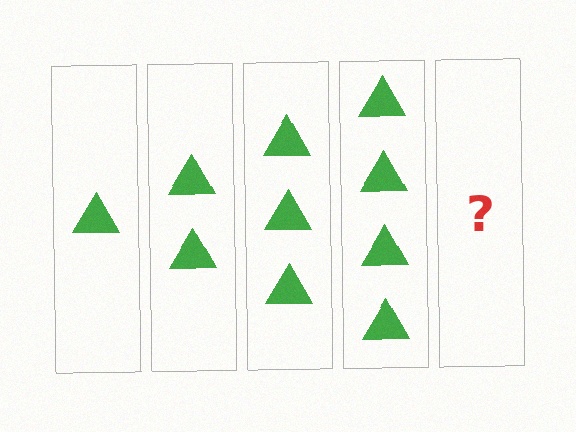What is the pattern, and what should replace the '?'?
The pattern is that each step adds one more triangle. The '?' should be 5 triangles.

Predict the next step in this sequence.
The next step is 5 triangles.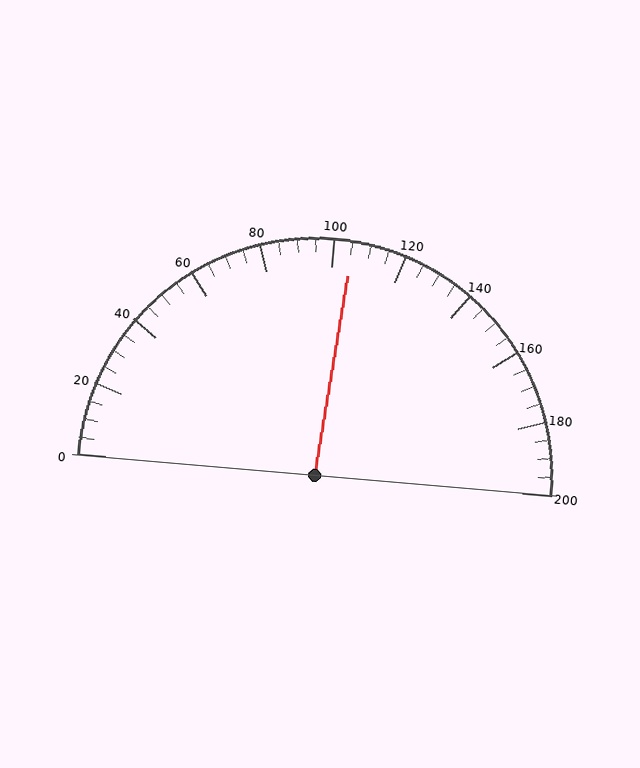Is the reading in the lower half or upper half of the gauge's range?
The reading is in the upper half of the range (0 to 200).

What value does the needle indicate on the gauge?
The needle indicates approximately 105.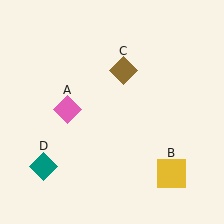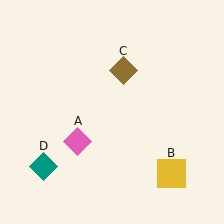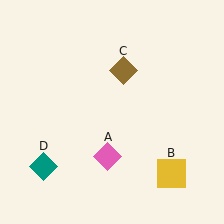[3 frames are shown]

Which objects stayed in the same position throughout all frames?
Yellow square (object B) and brown diamond (object C) and teal diamond (object D) remained stationary.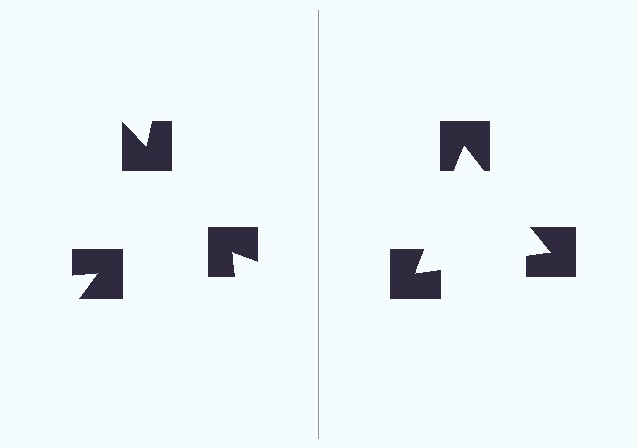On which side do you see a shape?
An illusory triangle appears on the right side. On the left side the wedge cuts are rotated, so no coherent shape forms.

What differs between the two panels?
The notched squares are positioned identically on both sides; only the wedge orientations differ. On the right they align to a triangle; on the left they are misaligned.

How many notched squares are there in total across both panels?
6 — 3 on each side.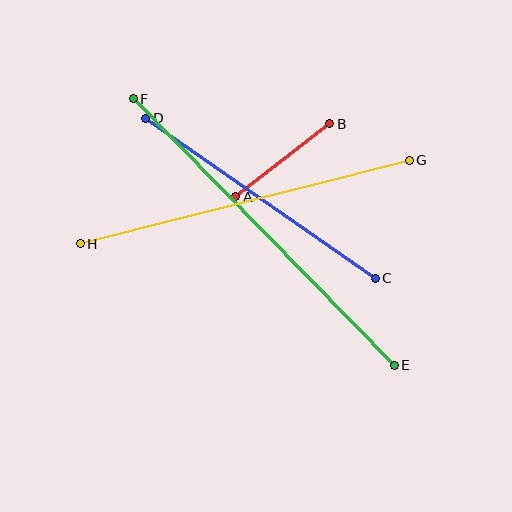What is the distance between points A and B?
The distance is approximately 119 pixels.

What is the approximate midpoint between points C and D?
The midpoint is at approximately (261, 198) pixels.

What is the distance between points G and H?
The distance is approximately 339 pixels.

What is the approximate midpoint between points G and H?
The midpoint is at approximately (245, 202) pixels.